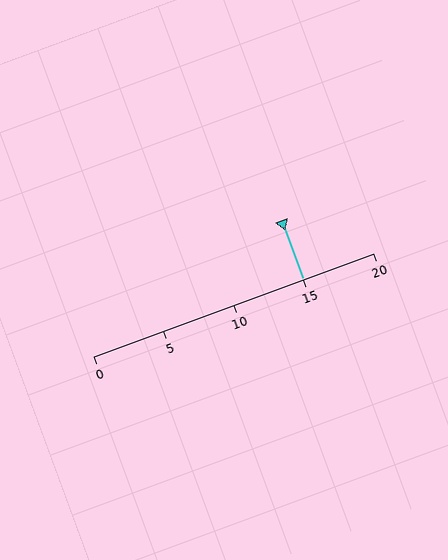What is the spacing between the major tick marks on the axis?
The major ticks are spaced 5 apart.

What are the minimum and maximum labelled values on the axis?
The axis runs from 0 to 20.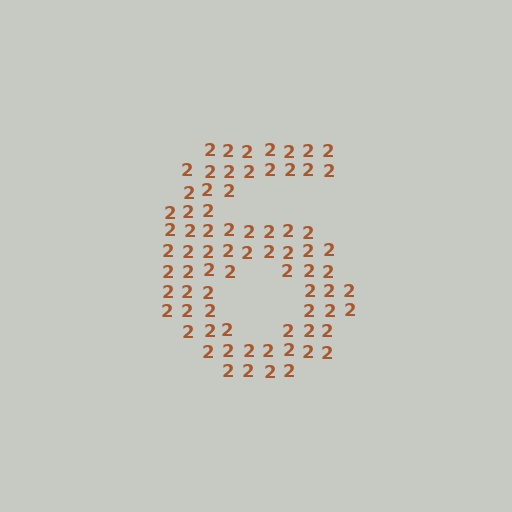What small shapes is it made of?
It is made of small digit 2's.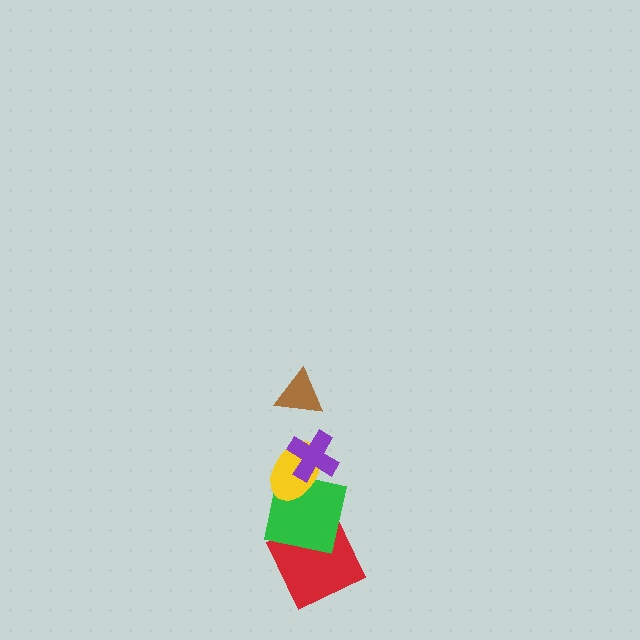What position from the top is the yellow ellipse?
The yellow ellipse is 3rd from the top.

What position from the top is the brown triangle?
The brown triangle is 1st from the top.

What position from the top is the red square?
The red square is 5th from the top.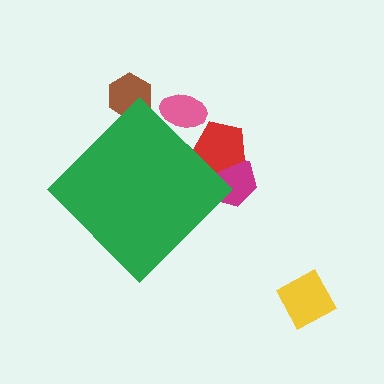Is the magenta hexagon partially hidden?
Yes, the magenta hexagon is partially hidden behind the green diamond.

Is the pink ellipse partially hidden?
Yes, the pink ellipse is partially hidden behind the green diamond.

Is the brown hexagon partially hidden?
Yes, the brown hexagon is partially hidden behind the green diamond.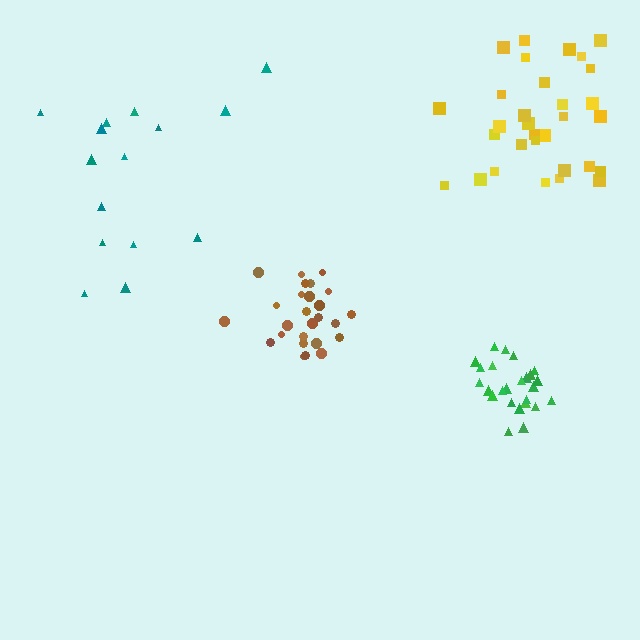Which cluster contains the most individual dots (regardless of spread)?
Yellow (31).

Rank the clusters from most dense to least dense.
green, brown, yellow, teal.